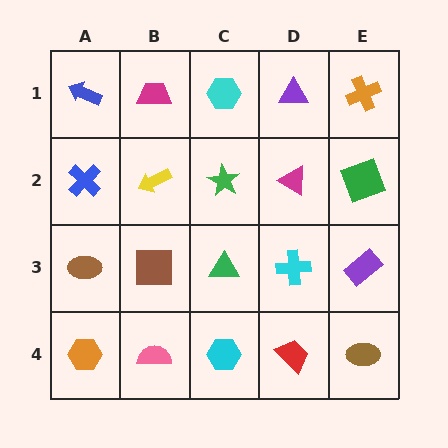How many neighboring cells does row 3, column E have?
3.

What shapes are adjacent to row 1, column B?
A yellow arrow (row 2, column B), a blue arrow (row 1, column A), a cyan hexagon (row 1, column C).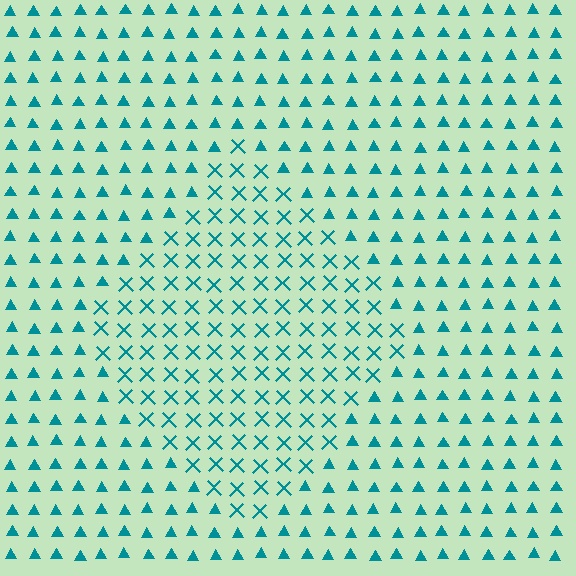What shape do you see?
I see a diamond.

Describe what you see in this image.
The image is filled with small teal elements arranged in a uniform grid. A diamond-shaped region contains X marks, while the surrounding area contains triangles. The boundary is defined purely by the change in element shape.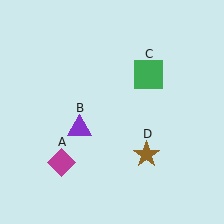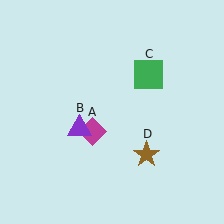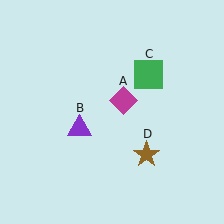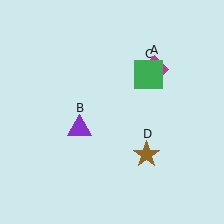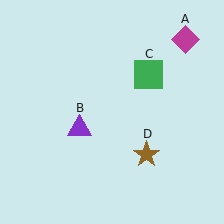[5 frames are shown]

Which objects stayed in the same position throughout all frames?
Purple triangle (object B) and green square (object C) and brown star (object D) remained stationary.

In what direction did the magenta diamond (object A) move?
The magenta diamond (object A) moved up and to the right.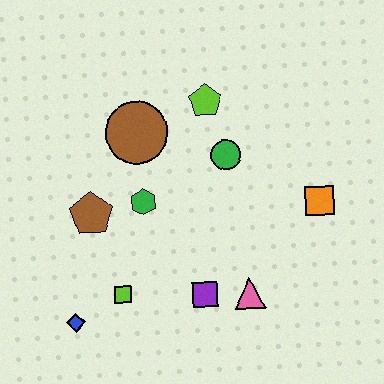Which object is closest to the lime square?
The blue diamond is closest to the lime square.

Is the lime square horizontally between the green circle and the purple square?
No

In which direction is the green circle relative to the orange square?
The green circle is to the left of the orange square.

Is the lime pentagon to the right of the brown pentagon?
Yes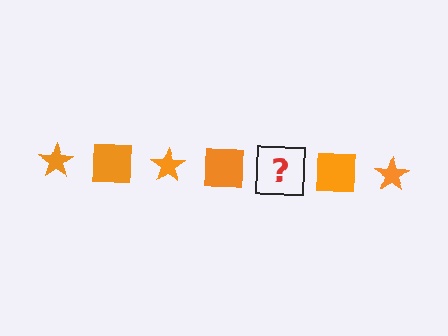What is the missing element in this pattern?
The missing element is an orange star.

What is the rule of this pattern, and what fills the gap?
The rule is that the pattern cycles through star, square shapes in orange. The gap should be filled with an orange star.